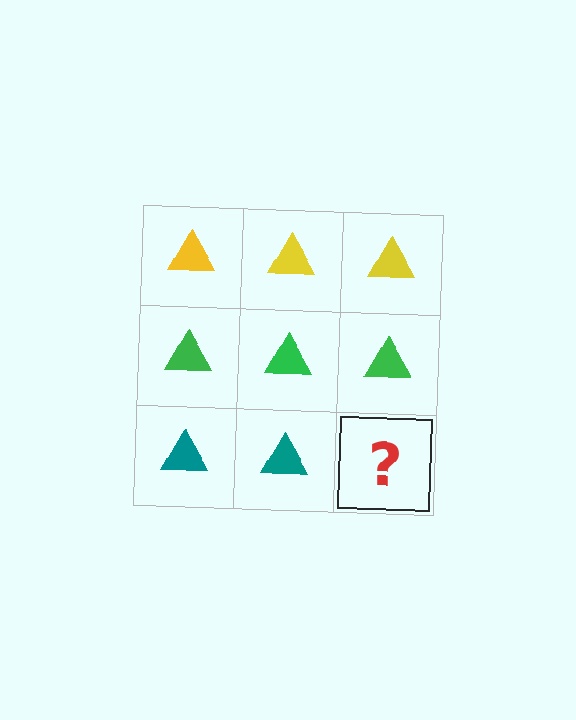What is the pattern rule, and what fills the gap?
The rule is that each row has a consistent color. The gap should be filled with a teal triangle.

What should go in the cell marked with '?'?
The missing cell should contain a teal triangle.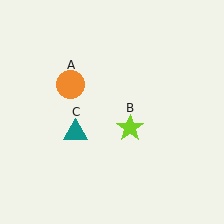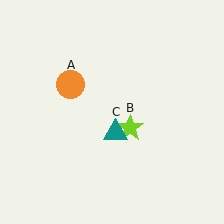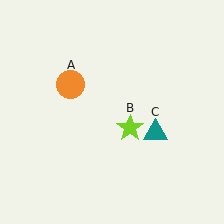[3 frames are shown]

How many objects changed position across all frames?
1 object changed position: teal triangle (object C).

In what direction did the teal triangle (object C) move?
The teal triangle (object C) moved right.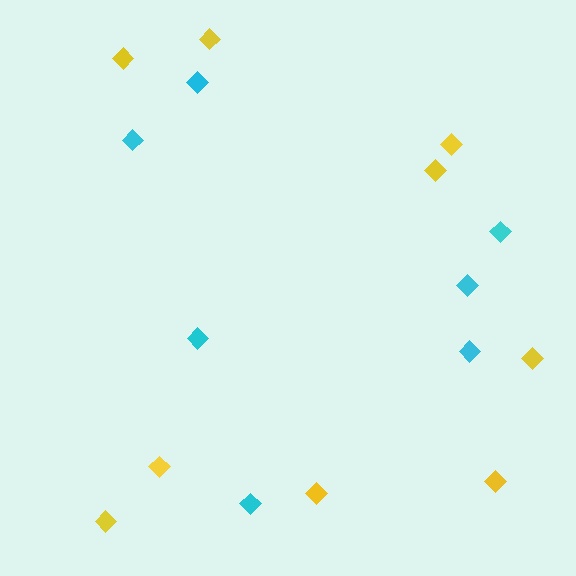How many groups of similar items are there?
There are 2 groups: one group of yellow diamonds (9) and one group of cyan diamonds (7).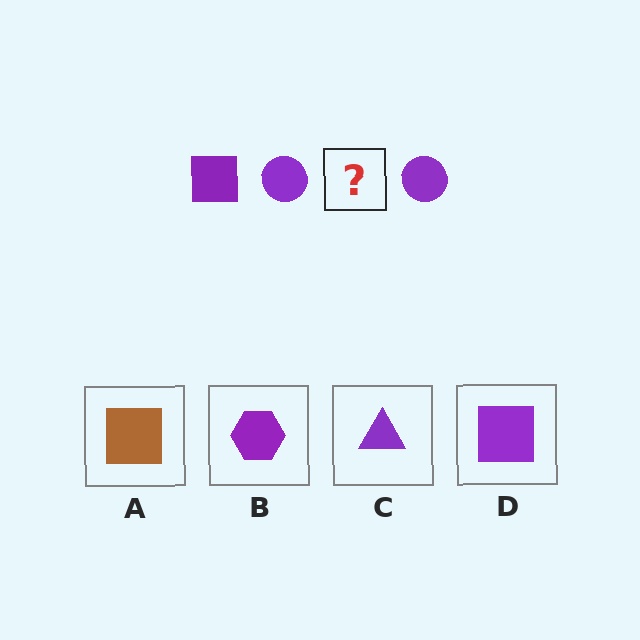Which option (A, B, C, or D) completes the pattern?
D.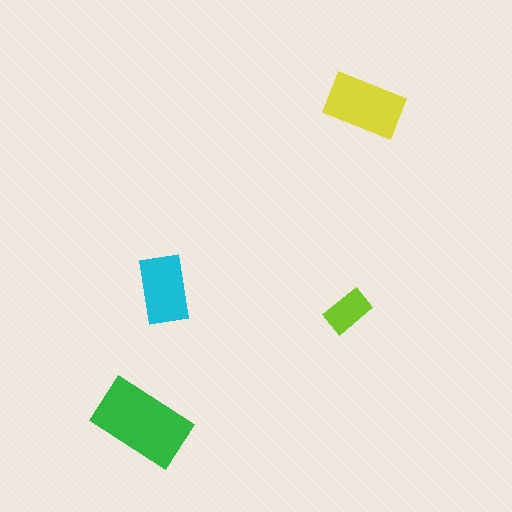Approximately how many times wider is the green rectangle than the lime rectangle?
About 2 times wider.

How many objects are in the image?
There are 4 objects in the image.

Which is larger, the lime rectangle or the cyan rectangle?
The cyan one.